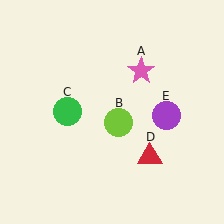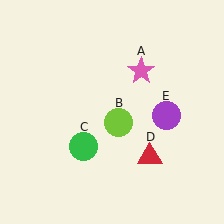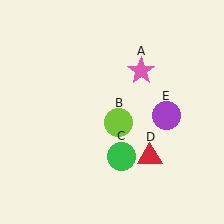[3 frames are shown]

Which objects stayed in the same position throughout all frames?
Pink star (object A) and lime circle (object B) and red triangle (object D) and purple circle (object E) remained stationary.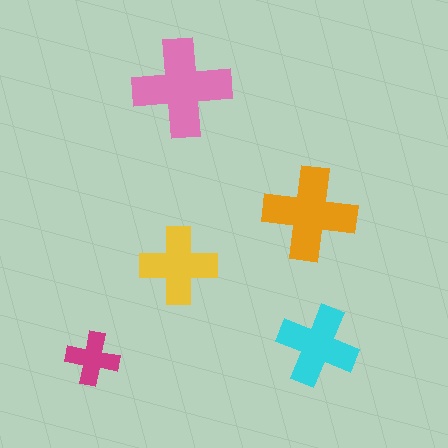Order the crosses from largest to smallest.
the pink one, the orange one, the cyan one, the yellow one, the magenta one.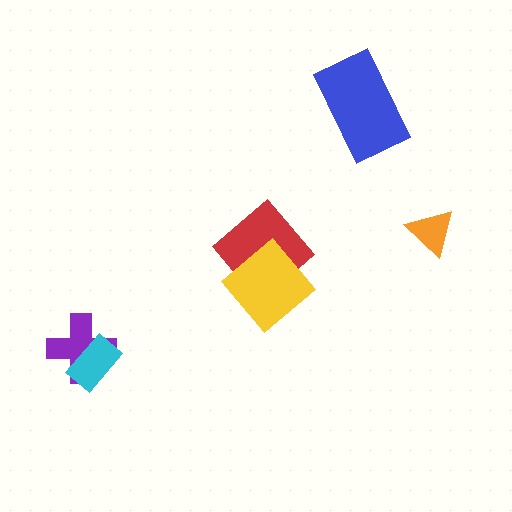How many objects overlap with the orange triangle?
0 objects overlap with the orange triangle.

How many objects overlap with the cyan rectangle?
1 object overlaps with the cyan rectangle.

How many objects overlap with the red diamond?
1 object overlaps with the red diamond.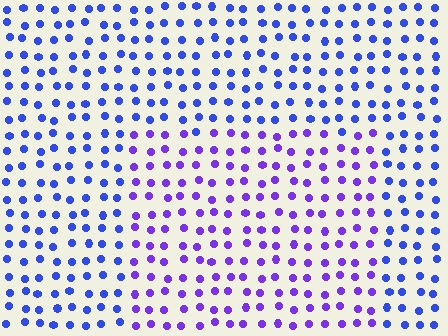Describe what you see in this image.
The image is filled with small blue elements in a uniform arrangement. A rectangle-shaped region is visible where the elements are tinted to a slightly different hue, forming a subtle color boundary.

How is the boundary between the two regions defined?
The boundary is defined purely by a slight shift in hue (about 32 degrees). Spacing, size, and orientation are identical on both sides.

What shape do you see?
I see a rectangle.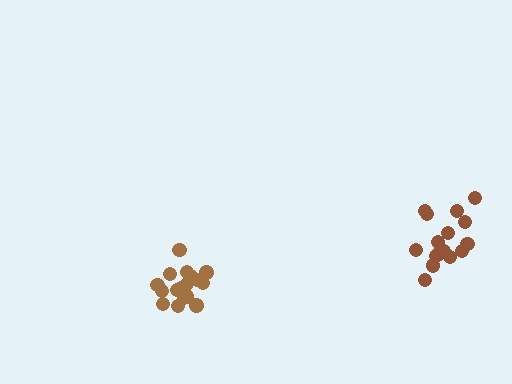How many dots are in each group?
Group 1: 16 dots, Group 2: 18 dots (34 total).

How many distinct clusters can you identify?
There are 2 distinct clusters.